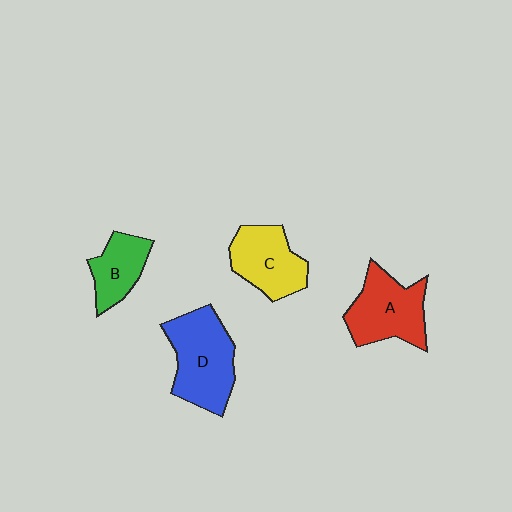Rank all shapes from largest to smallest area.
From largest to smallest: D (blue), A (red), C (yellow), B (green).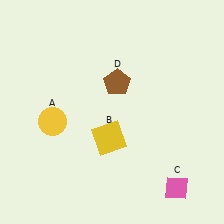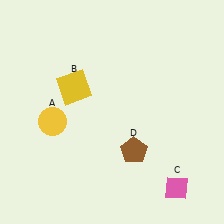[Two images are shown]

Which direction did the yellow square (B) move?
The yellow square (B) moved up.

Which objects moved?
The objects that moved are: the yellow square (B), the brown pentagon (D).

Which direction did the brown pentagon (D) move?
The brown pentagon (D) moved down.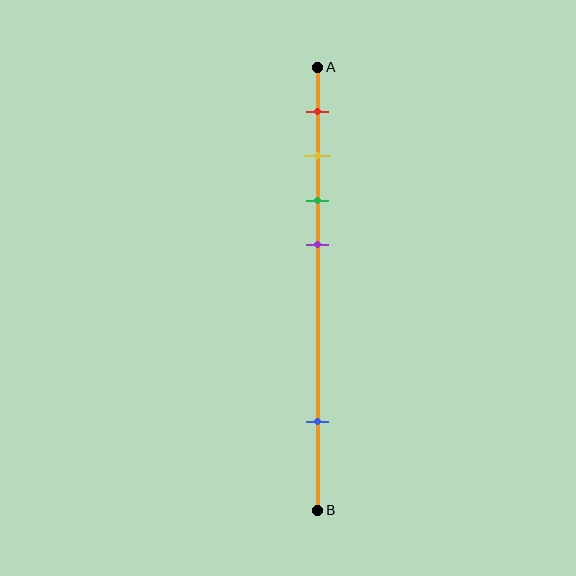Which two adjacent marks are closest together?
The yellow and green marks are the closest adjacent pair.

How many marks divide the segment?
There are 5 marks dividing the segment.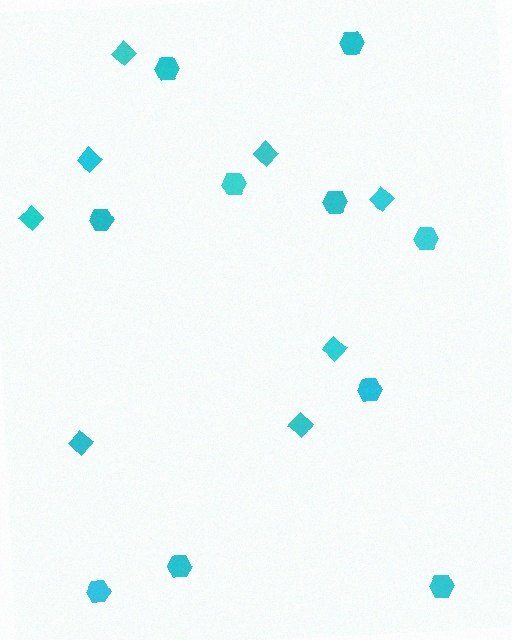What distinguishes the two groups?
There are 2 groups: one group of diamonds (8) and one group of hexagons (10).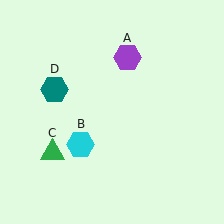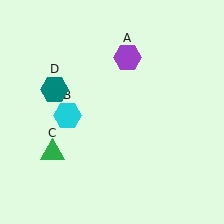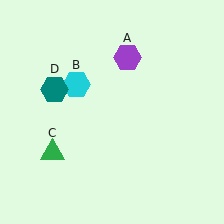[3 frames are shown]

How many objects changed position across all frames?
1 object changed position: cyan hexagon (object B).